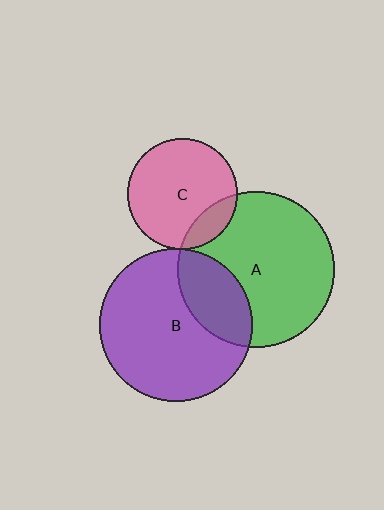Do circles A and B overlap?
Yes.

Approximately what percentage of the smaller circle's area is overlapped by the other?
Approximately 25%.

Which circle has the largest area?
Circle A (green).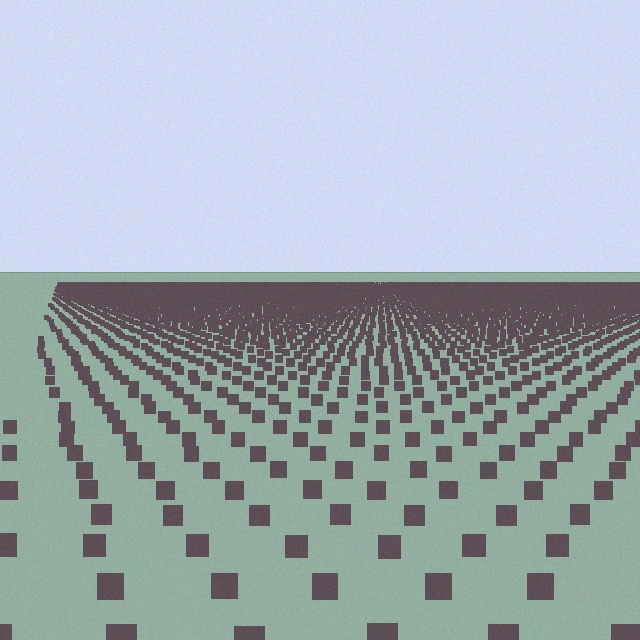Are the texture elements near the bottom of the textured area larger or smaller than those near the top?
Larger. Near the bottom, elements are closer to the viewer and appear at a bigger on-screen size.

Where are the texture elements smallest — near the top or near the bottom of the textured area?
Near the top.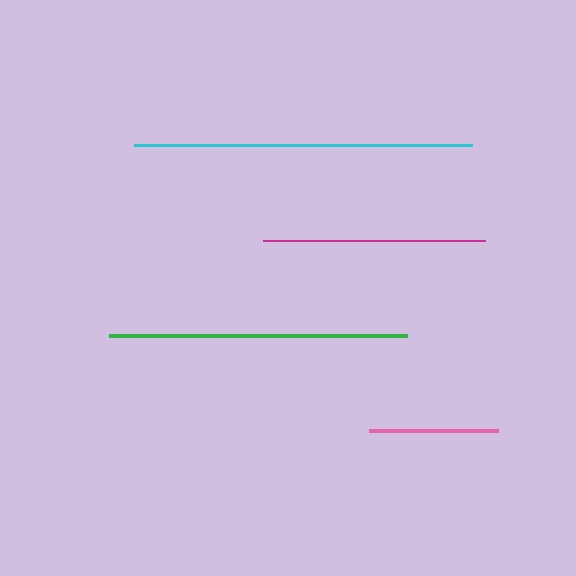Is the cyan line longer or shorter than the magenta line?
The cyan line is longer than the magenta line.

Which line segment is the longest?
The cyan line is the longest at approximately 338 pixels.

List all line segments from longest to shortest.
From longest to shortest: cyan, green, magenta, pink.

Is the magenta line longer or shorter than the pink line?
The magenta line is longer than the pink line.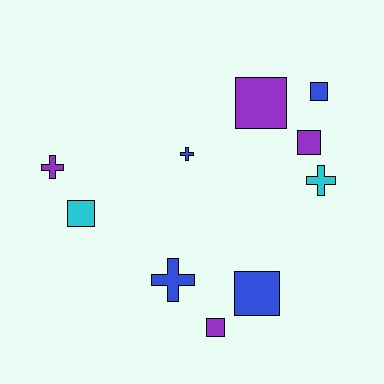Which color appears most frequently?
Purple, with 4 objects.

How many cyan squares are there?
There is 1 cyan square.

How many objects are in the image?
There are 10 objects.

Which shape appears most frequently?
Square, with 6 objects.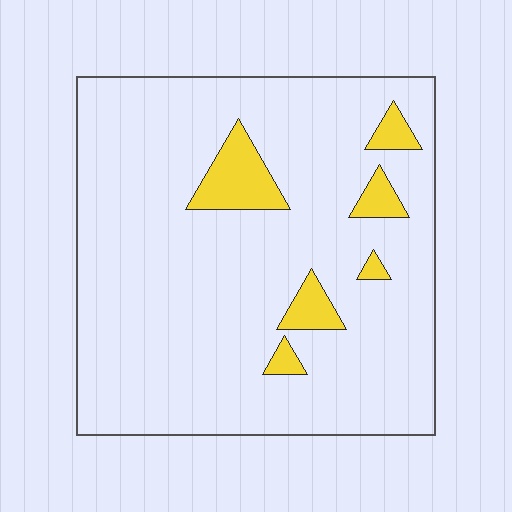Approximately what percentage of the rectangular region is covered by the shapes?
Approximately 10%.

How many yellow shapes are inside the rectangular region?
6.